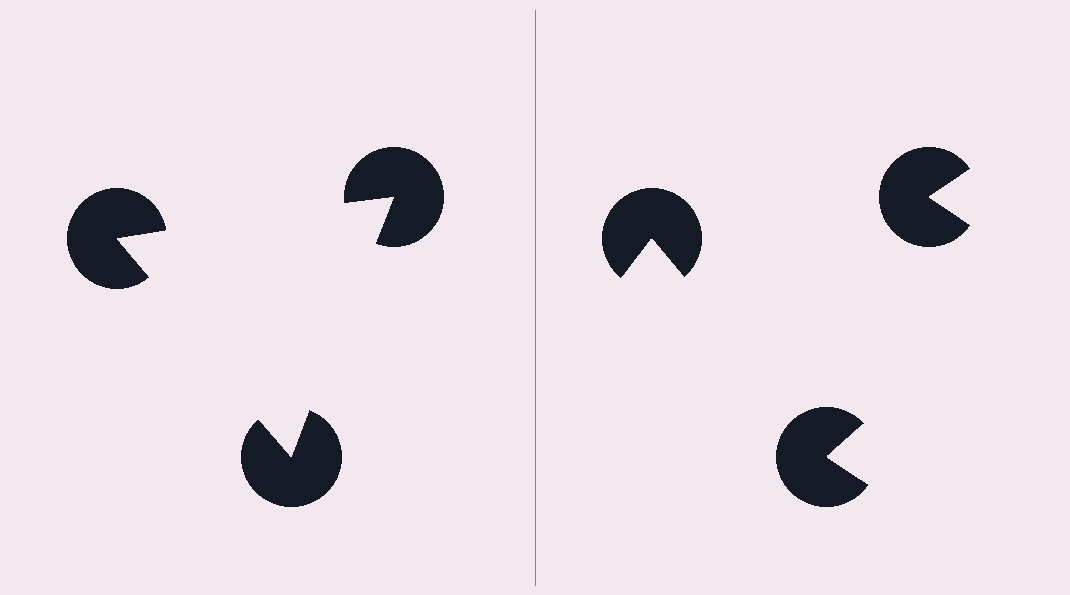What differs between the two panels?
The pac-man discs are positioned identically on both sides; only the wedge orientations differ. On the left they align to a triangle; on the right they are misaligned.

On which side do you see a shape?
An illusory triangle appears on the left side. On the right side the wedge cuts are rotated, so no coherent shape forms.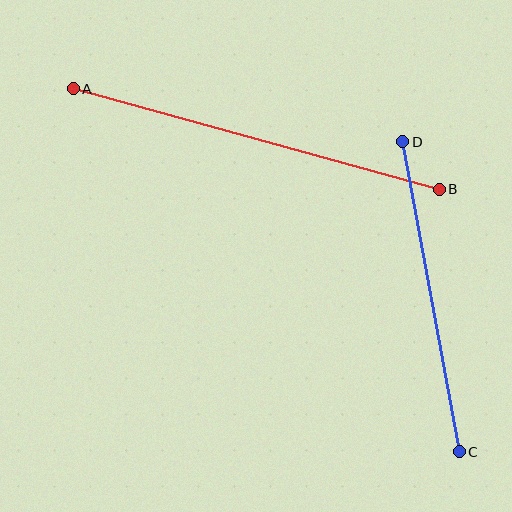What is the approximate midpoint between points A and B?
The midpoint is at approximately (256, 139) pixels.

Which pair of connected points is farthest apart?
Points A and B are farthest apart.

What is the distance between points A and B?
The distance is approximately 379 pixels.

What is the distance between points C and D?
The distance is approximately 315 pixels.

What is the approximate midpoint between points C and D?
The midpoint is at approximately (431, 297) pixels.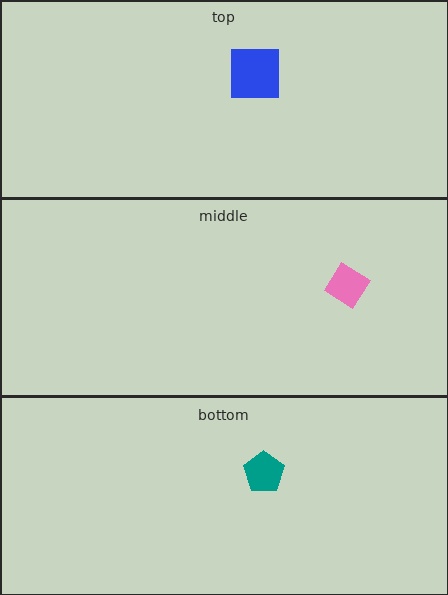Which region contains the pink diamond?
The middle region.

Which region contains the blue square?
The top region.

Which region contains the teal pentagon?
The bottom region.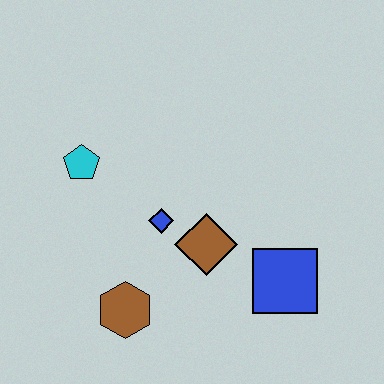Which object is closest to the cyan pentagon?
The blue diamond is closest to the cyan pentagon.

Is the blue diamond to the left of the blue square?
Yes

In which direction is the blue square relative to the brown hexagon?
The blue square is to the right of the brown hexagon.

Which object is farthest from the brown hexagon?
The blue square is farthest from the brown hexagon.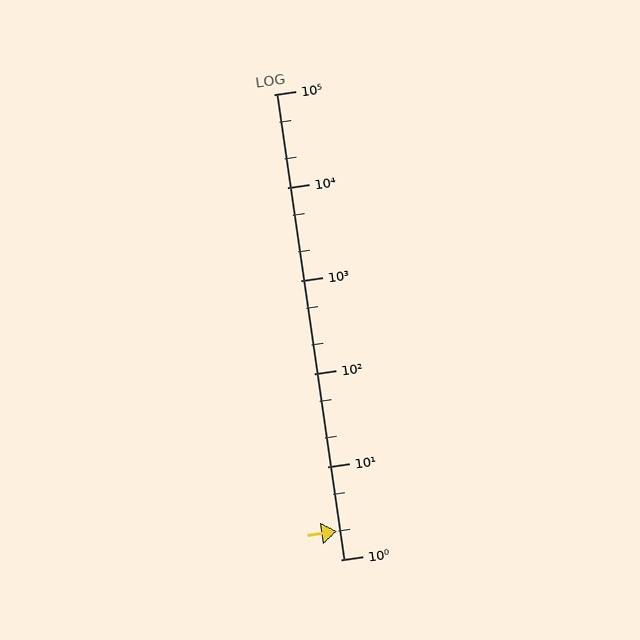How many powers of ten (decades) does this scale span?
The scale spans 5 decades, from 1 to 100000.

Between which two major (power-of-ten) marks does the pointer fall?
The pointer is between 1 and 10.